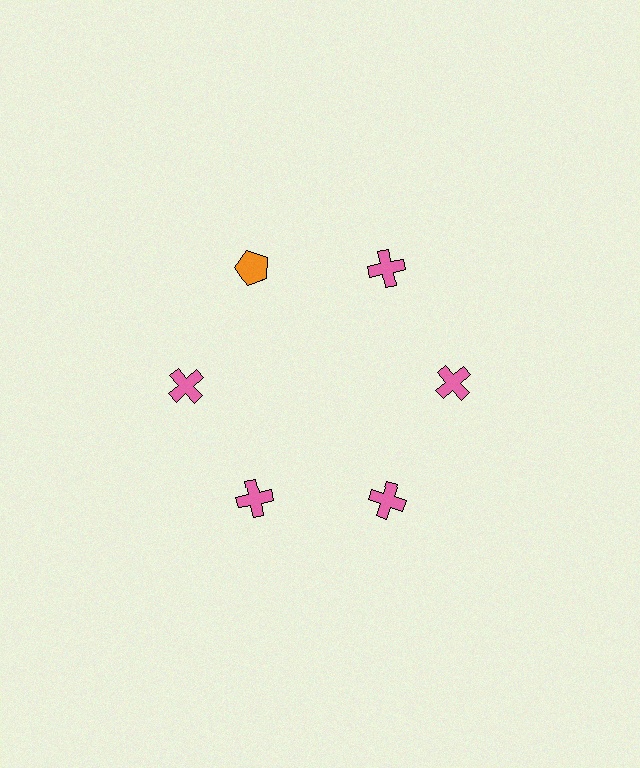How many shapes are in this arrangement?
There are 6 shapes arranged in a ring pattern.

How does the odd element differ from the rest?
It differs in both color (orange instead of pink) and shape (pentagon instead of cross).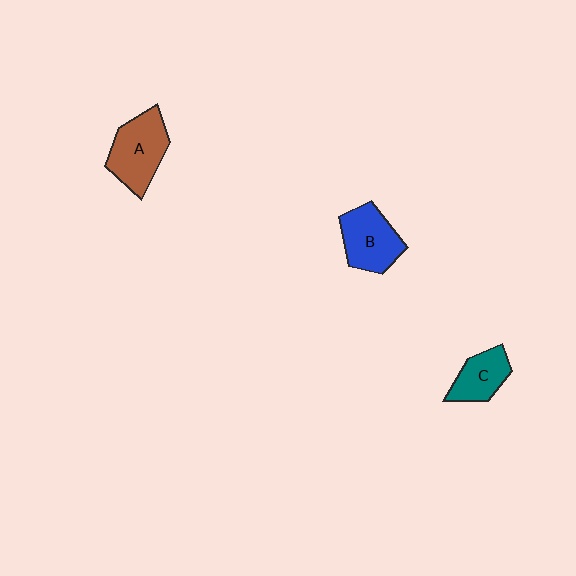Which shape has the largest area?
Shape A (brown).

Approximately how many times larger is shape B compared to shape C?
Approximately 1.4 times.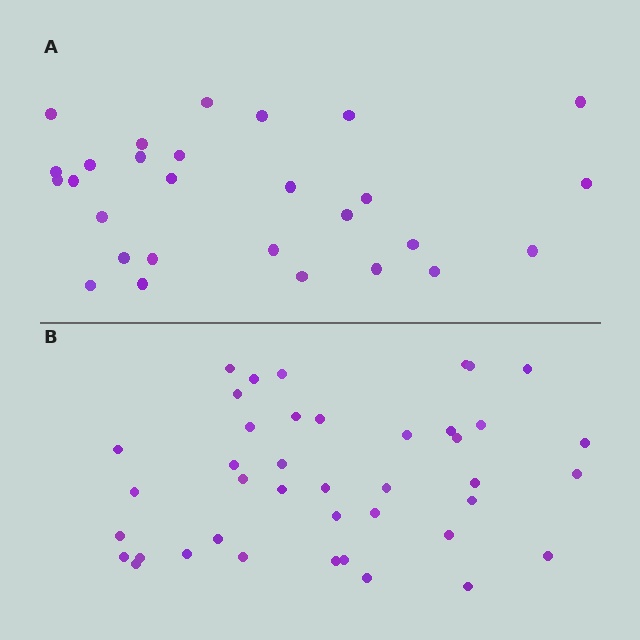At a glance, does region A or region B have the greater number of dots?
Region B (the bottom region) has more dots.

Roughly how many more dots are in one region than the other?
Region B has approximately 15 more dots than region A.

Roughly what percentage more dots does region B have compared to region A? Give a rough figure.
About 45% more.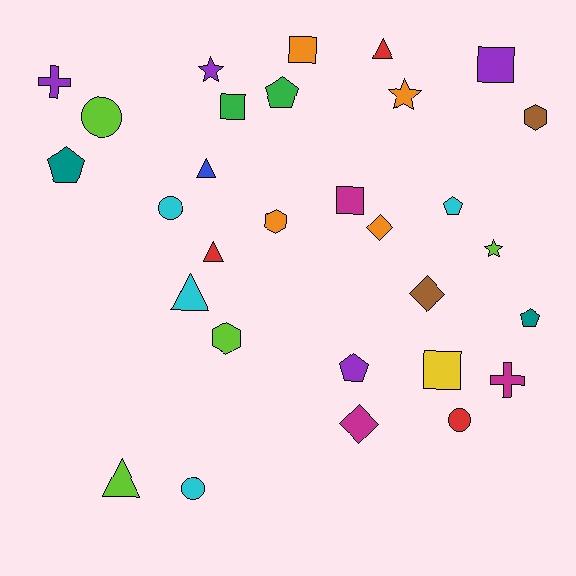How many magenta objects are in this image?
There are 3 magenta objects.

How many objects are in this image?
There are 30 objects.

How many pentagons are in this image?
There are 5 pentagons.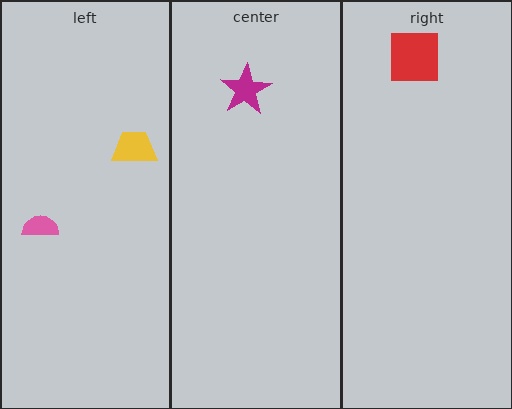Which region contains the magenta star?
The center region.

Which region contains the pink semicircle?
The left region.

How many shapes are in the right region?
1.